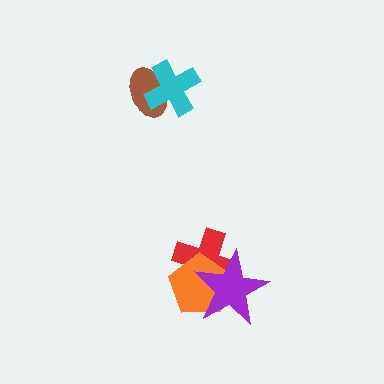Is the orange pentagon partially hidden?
Yes, it is partially covered by another shape.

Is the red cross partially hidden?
Yes, it is partially covered by another shape.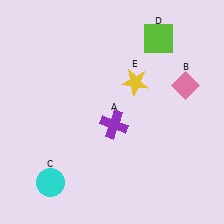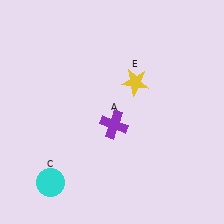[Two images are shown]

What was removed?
The pink diamond (B), the lime square (D) were removed in Image 2.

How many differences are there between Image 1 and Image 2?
There are 2 differences between the two images.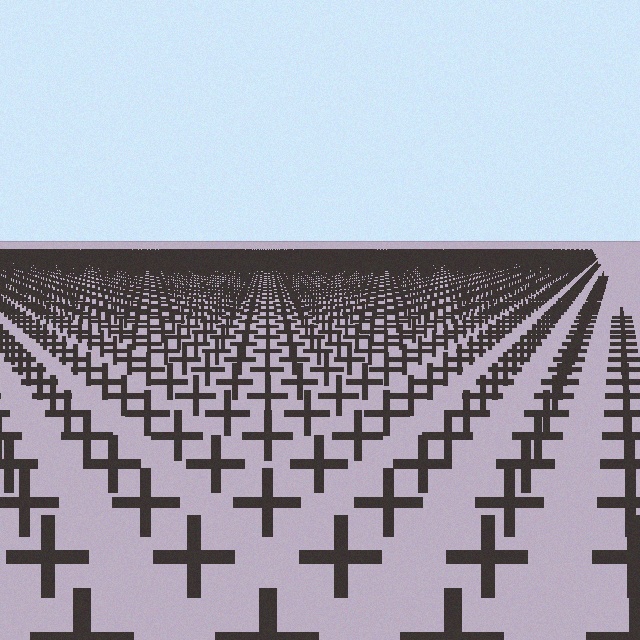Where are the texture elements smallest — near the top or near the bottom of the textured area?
Near the top.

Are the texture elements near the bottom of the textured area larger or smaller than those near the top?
Larger. Near the bottom, elements are closer to the viewer and appear at a bigger on-screen size.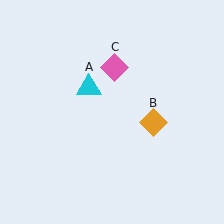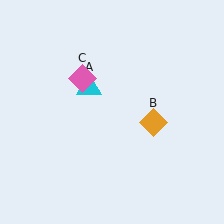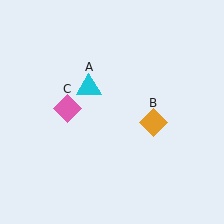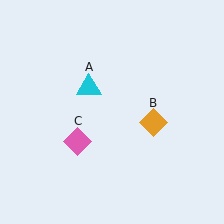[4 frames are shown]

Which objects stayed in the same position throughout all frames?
Cyan triangle (object A) and orange diamond (object B) remained stationary.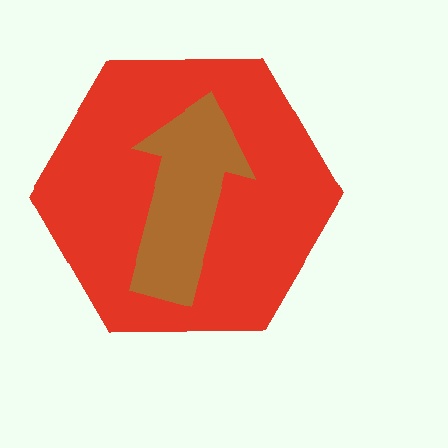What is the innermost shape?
The brown arrow.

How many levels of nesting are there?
2.